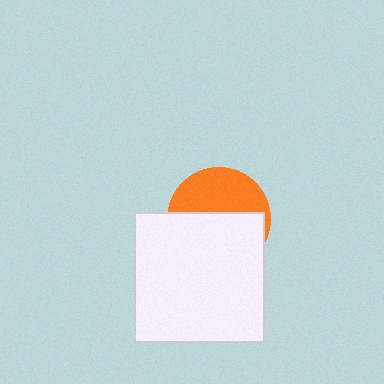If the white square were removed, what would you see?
You would see the complete orange circle.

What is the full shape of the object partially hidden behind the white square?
The partially hidden object is an orange circle.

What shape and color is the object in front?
The object in front is a white square.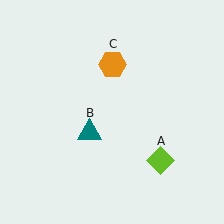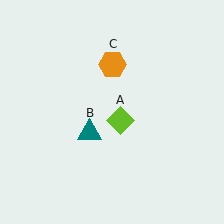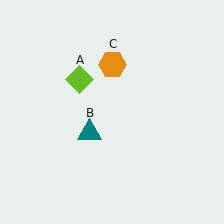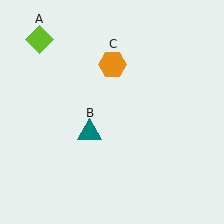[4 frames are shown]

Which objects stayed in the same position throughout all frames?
Teal triangle (object B) and orange hexagon (object C) remained stationary.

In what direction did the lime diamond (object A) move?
The lime diamond (object A) moved up and to the left.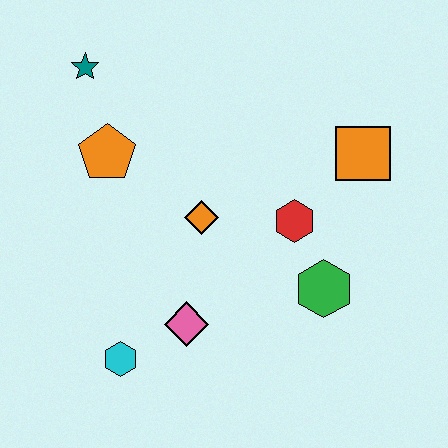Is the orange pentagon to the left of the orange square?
Yes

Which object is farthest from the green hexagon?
The teal star is farthest from the green hexagon.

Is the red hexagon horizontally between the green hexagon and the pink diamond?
Yes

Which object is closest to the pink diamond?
The cyan hexagon is closest to the pink diamond.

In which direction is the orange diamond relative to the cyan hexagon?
The orange diamond is above the cyan hexagon.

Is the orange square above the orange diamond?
Yes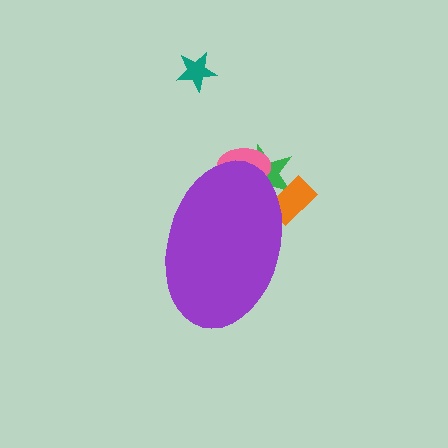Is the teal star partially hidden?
No, the teal star is fully visible.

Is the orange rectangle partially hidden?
Yes, the orange rectangle is partially hidden behind the purple ellipse.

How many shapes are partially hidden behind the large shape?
3 shapes are partially hidden.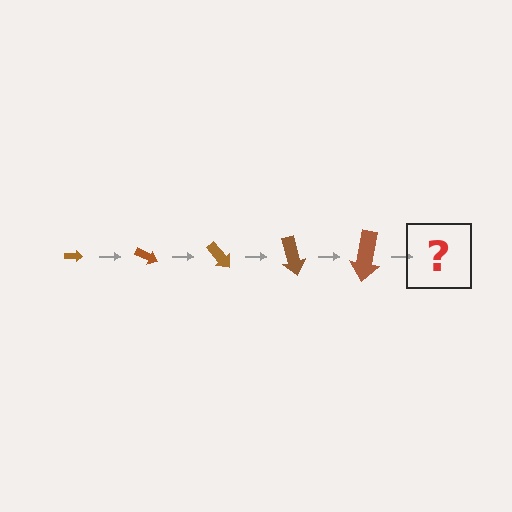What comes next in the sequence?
The next element should be an arrow, larger than the previous one and rotated 125 degrees from the start.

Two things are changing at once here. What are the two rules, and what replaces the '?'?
The two rules are that the arrow grows larger each step and it rotates 25 degrees each step. The '?' should be an arrow, larger than the previous one and rotated 125 degrees from the start.